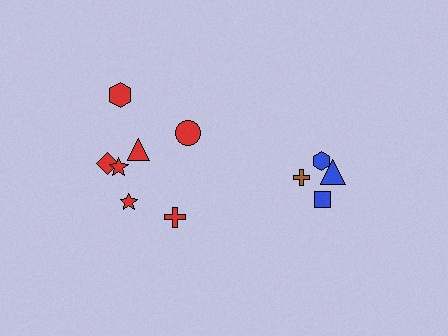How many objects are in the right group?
There are 4 objects.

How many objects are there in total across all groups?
There are 11 objects.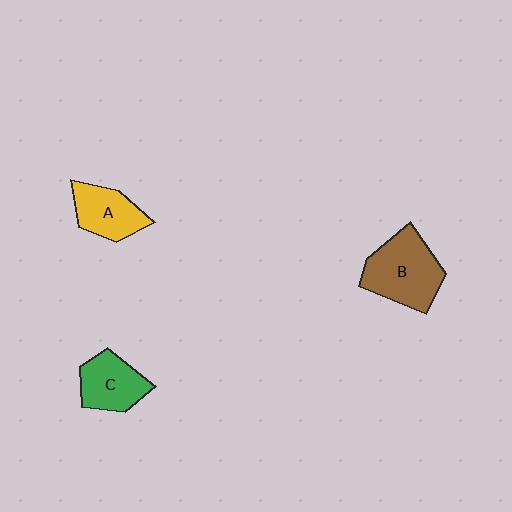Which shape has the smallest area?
Shape A (yellow).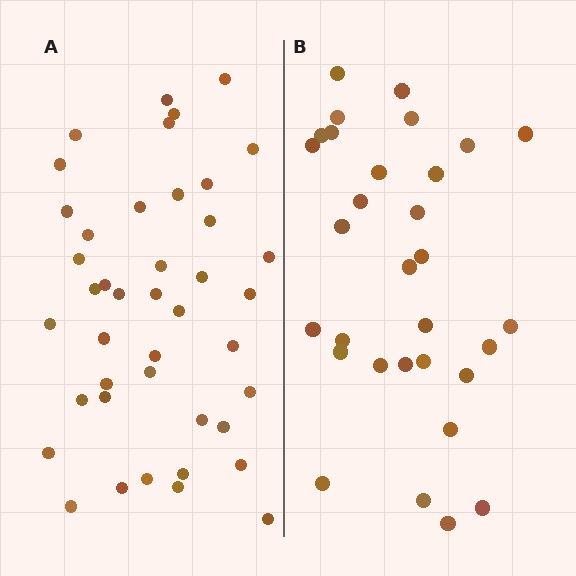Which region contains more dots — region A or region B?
Region A (the left region) has more dots.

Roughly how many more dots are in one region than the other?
Region A has roughly 12 or so more dots than region B.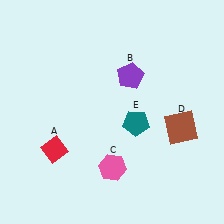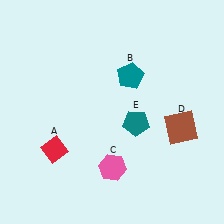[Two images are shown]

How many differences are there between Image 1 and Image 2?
There is 1 difference between the two images.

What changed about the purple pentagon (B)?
In Image 1, B is purple. In Image 2, it changed to teal.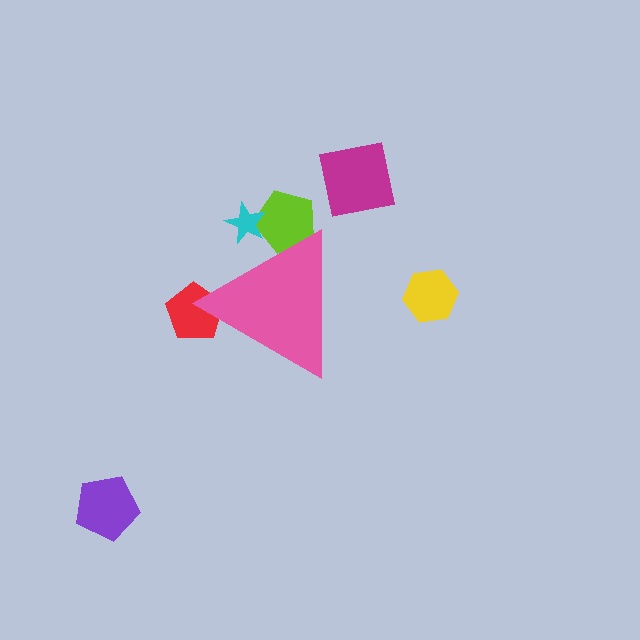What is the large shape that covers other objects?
A pink triangle.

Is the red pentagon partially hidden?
Yes, the red pentagon is partially hidden behind the pink triangle.